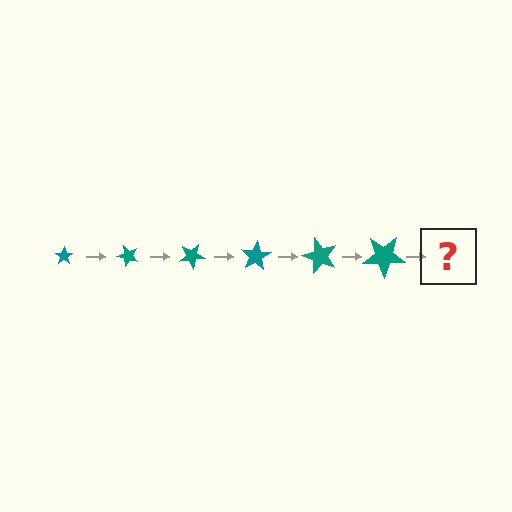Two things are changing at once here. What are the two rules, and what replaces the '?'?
The two rules are that the star grows larger each step and it rotates 50 degrees each step. The '?' should be a star, larger than the previous one and rotated 300 degrees from the start.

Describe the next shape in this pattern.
It should be a star, larger than the previous one and rotated 300 degrees from the start.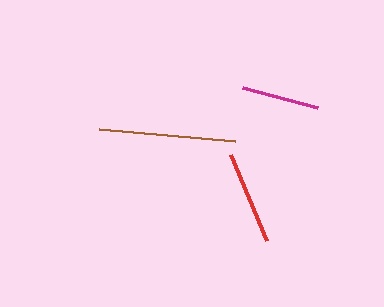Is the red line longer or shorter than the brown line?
The brown line is longer than the red line.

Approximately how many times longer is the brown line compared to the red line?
The brown line is approximately 1.5 times the length of the red line.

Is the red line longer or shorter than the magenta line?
The red line is longer than the magenta line.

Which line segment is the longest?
The brown line is the longest at approximately 137 pixels.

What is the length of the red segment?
The red segment is approximately 93 pixels long.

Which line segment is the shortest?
The magenta line is the shortest at approximately 78 pixels.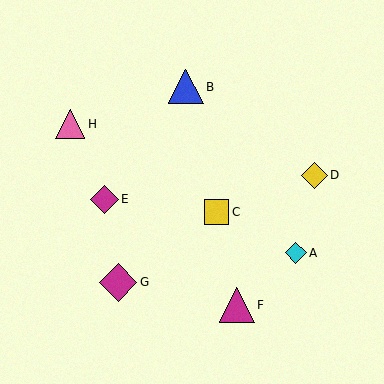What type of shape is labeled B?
Shape B is a blue triangle.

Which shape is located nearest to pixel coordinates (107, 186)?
The magenta diamond (labeled E) at (104, 200) is nearest to that location.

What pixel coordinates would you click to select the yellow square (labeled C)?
Click at (217, 212) to select the yellow square C.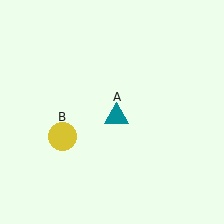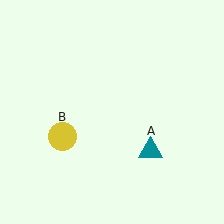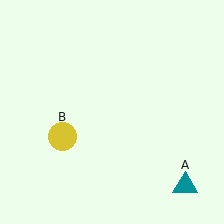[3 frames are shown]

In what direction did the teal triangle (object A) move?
The teal triangle (object A) moved down and to the right.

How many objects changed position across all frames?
1 object changed position: teal triangle (object A).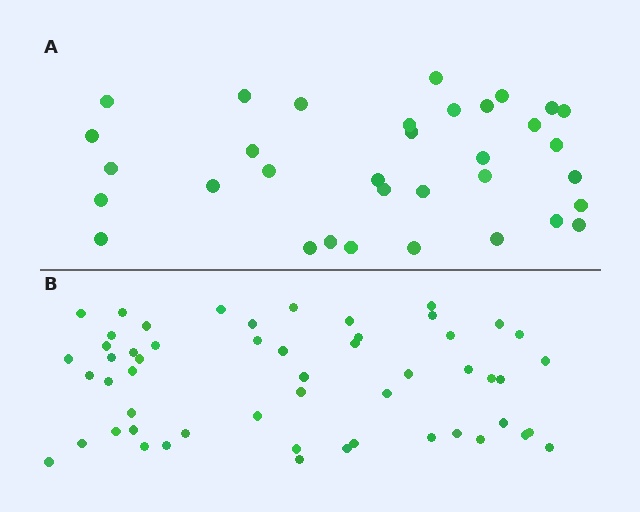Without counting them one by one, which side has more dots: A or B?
Region B (the bottom region) has more dots.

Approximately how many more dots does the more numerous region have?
Region B has approximately 20 more dots than region A.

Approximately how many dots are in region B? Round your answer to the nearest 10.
About 50 dots. (The exact count is 54, which rounds to 50.)